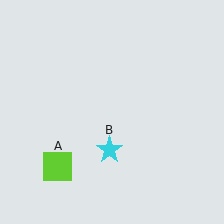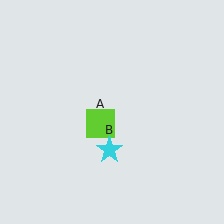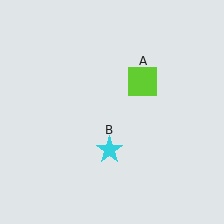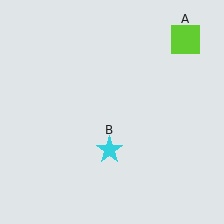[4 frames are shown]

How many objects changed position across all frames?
1 object changed position: lime square (object A).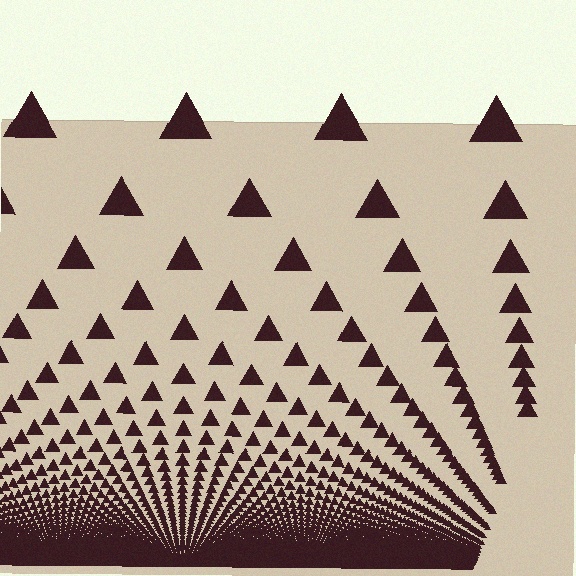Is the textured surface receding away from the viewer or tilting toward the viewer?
The surface appears to tilt toward the viewer. Texture elements get larger and sparser toward the top.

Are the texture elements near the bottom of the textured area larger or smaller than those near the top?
Smaller. The gradient is inverted — elements near the bottom are smaller and denser.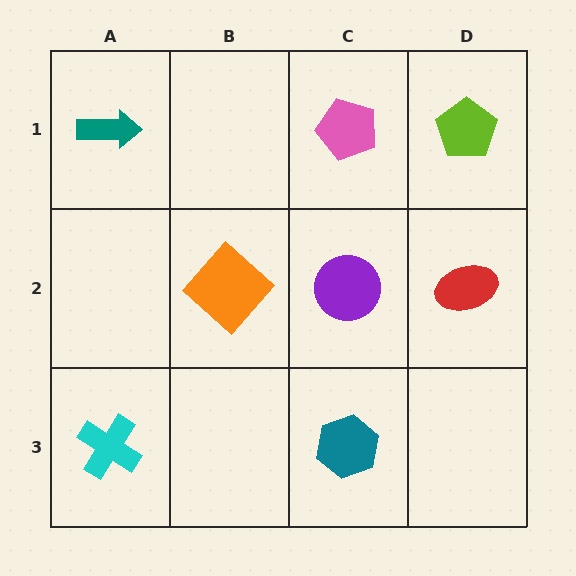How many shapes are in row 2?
3 shapes.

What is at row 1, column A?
A teal arrow.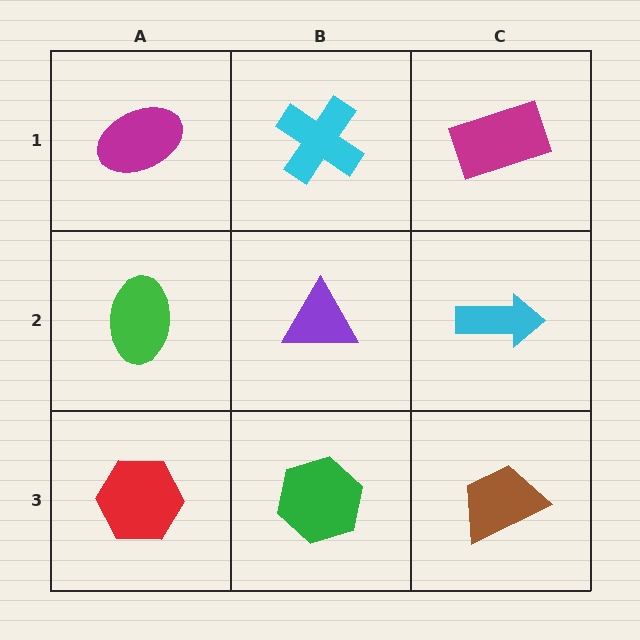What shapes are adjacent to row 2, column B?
A cyan cross (row 1, column B), a green hexagon (row 3, column B), a green ellipse (row 2, column A), a cyan arrow (row 2, column C).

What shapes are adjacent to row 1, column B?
A purple triangle (row 2, column B), a magenta ellipse (row 1, column A), a magenta rectangle (row 1, column C).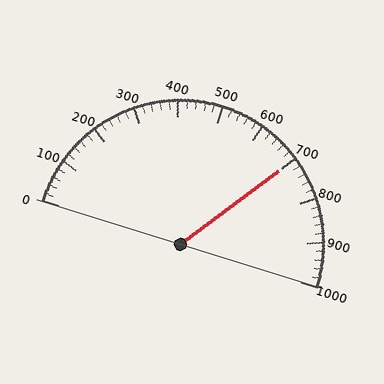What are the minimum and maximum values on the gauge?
The gauge ranges from 0 to 1000.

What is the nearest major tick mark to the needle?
The nearest major tick mark is 700.